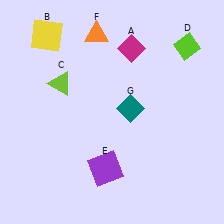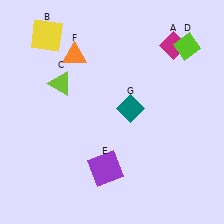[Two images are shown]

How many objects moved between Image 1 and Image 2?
2 objects moved between the two images.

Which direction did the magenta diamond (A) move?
The magenta diamond (A) moved right.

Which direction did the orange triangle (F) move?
The orange triangle (F) moved left.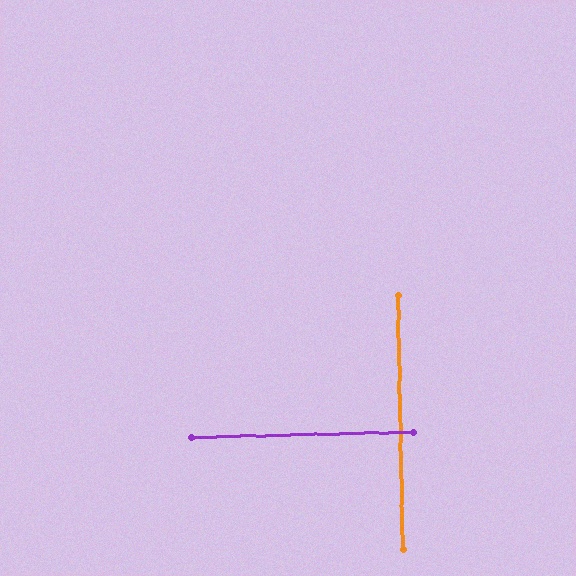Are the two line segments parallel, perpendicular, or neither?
Perpendicular — they meet at approximately 90°.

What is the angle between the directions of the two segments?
Approximately 90 degrees.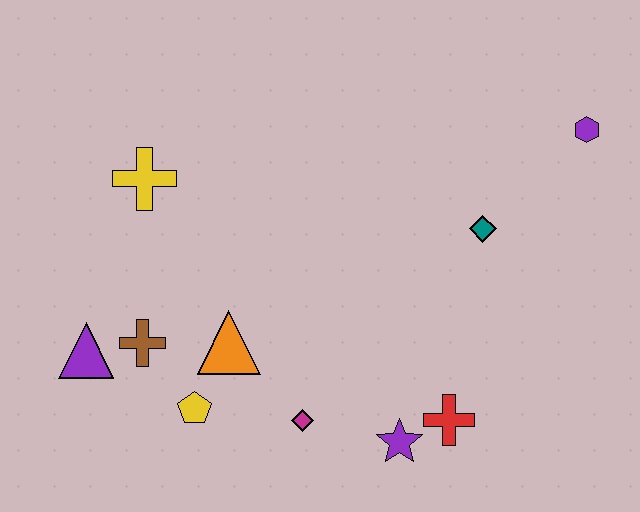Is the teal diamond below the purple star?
No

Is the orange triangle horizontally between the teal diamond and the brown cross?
Yes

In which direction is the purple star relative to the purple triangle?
The purple star is to the right of the purple triangle.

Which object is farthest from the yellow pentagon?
The purple hexagon is farthest from the yellow pentagon.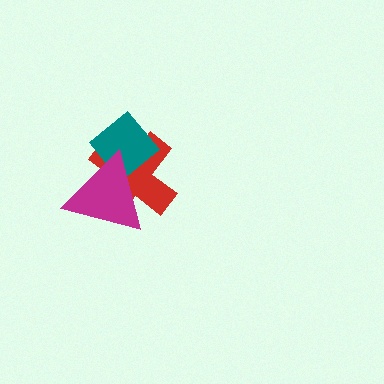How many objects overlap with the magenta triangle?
2 objects overlap with the magenta triangle.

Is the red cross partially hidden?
Yes, it is partially covered by another shape.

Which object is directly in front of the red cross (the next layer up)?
The teal diamond is directly in front of the red cross.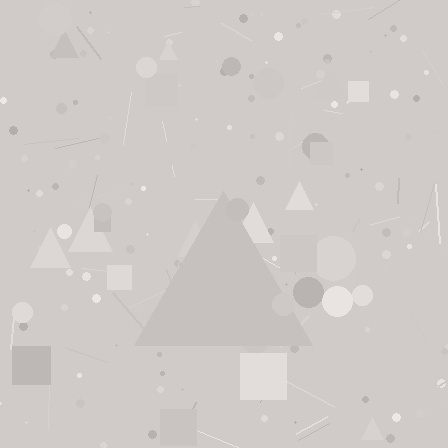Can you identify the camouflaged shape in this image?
The camouflaged shape is a triangle.